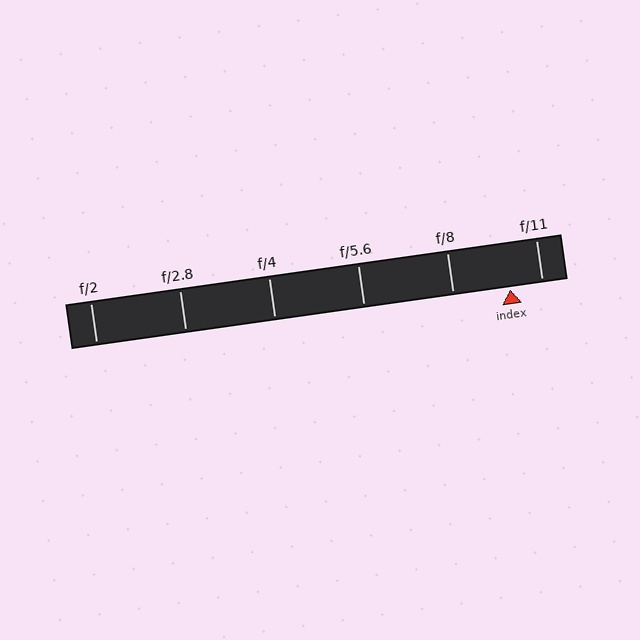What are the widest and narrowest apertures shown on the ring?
The widest aperture shown is f/2 and the narrowest is f/11.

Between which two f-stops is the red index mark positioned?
The index mark is between f/8 and f/11.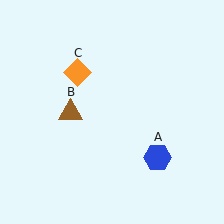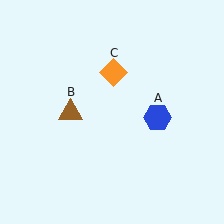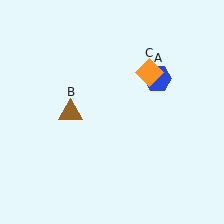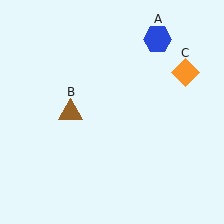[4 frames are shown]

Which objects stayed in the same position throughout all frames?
Brown triangle (object B) remained stationary.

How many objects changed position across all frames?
2 objects changed position: blue hexagon (object A), orange diamond (object C).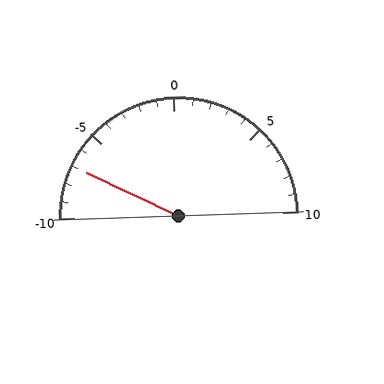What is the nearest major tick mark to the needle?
The nearest major tick mark is -5.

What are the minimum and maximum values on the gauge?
The gauge ranges from -10 to 10.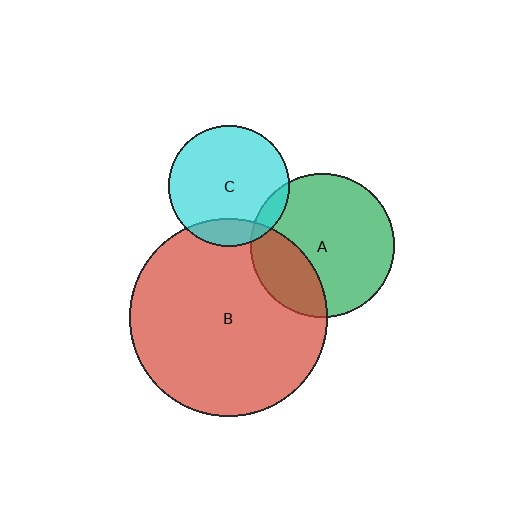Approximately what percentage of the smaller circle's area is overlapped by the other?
Approximately 25%.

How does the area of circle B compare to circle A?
Approximately 1.9 times.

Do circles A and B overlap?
Yes.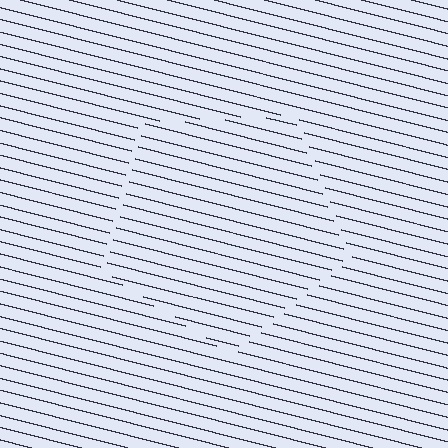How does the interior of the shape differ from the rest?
The interior of the shape contains the same grating, shifted by half a period — the contour is defined by the phase discontinuity where line-ends from the inner and outer gratings abut.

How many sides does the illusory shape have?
5 sides — the line-ends trace a pentagon.